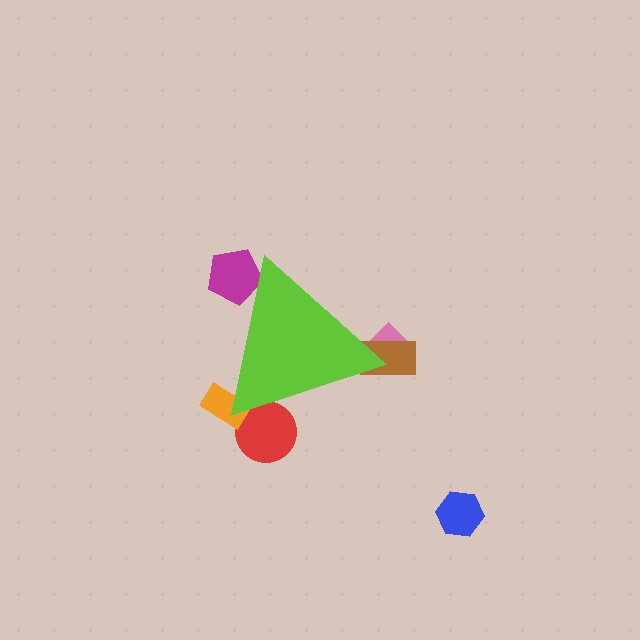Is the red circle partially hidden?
Yes, the red circle is partially hidden behind the lime triangle.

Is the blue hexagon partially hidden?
No, the blue hexagon is fully visible.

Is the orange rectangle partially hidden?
Yes, the orange rectangle is partially hidden behind the lime triangle.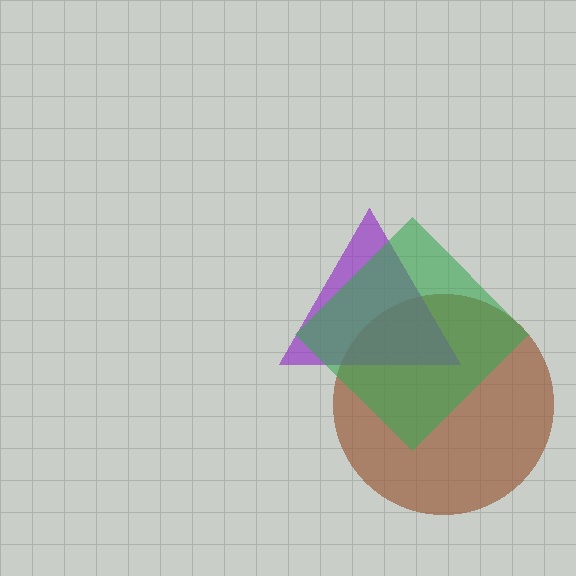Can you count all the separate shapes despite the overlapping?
Yes, there are 3 separate shapes.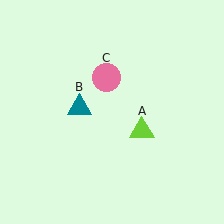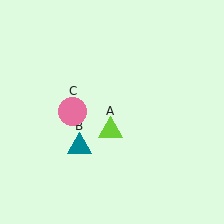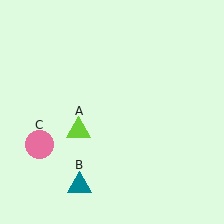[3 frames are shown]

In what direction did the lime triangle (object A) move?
The lime triangle (object A) moved left.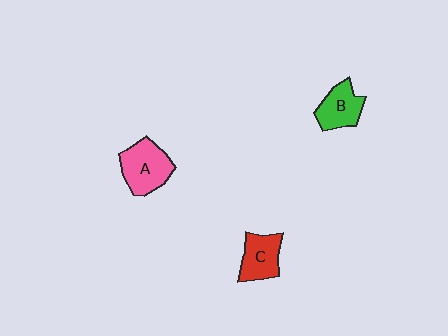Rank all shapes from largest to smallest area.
From largest to smallest: A (pink), C (red), B (green).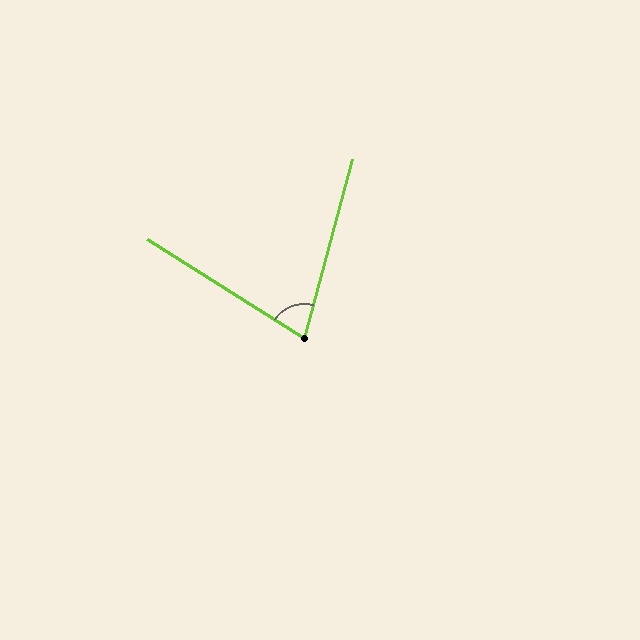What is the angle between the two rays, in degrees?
Approximately 73 degrees.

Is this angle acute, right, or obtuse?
It is acute.